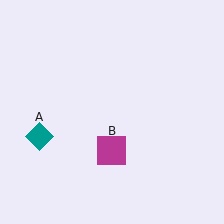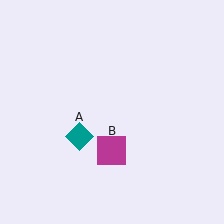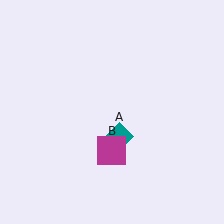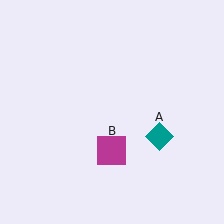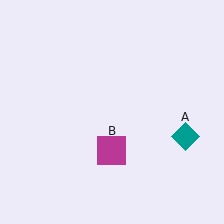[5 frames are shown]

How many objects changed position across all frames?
1 object changed position: teal diamond (object A).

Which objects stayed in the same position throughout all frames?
Magenta square (object B) remained stationary.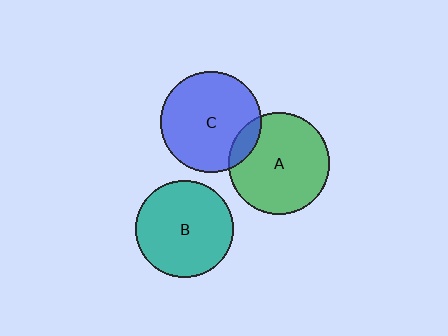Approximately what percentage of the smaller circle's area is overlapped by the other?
Approximately 10%.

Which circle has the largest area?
Circle A (green).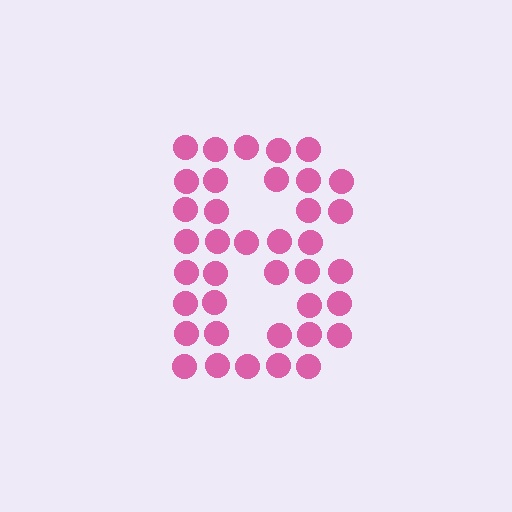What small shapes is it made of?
It is made of small circles.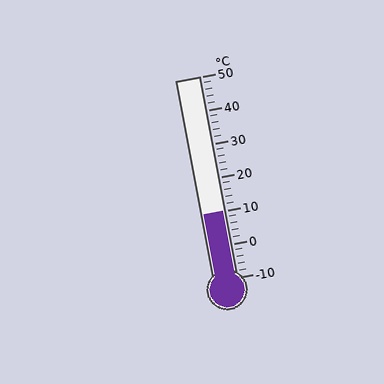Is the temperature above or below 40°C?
The temperature is below 40°C.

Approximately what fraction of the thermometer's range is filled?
The thermometer is filled to approximately 35% of its range.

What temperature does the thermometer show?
The thermometer shows approximately 10°C.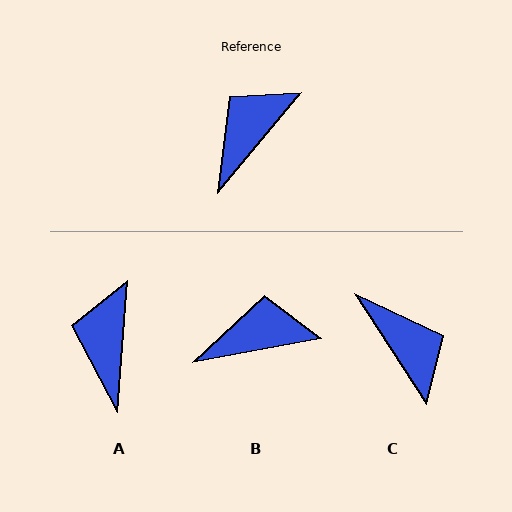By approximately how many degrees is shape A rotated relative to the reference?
Approximately 36 degrees counter-clockwise.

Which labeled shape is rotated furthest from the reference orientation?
C, about 107 degrees away.